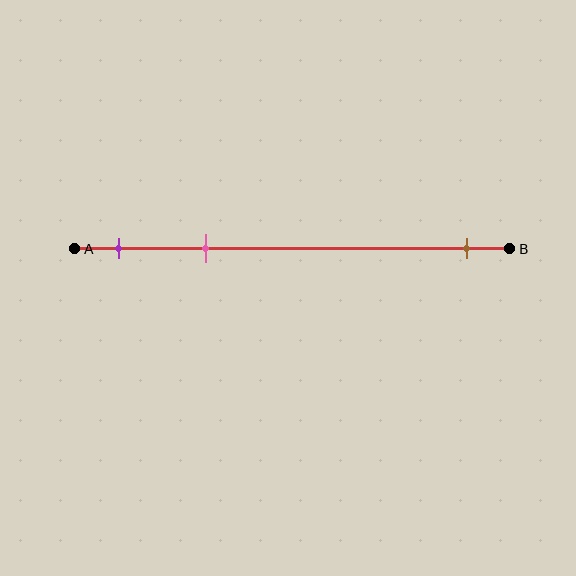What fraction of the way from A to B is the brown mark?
The brown mark is approximately 90% (0.9) of the way from A to B.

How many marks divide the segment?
There are 3 marks dividing the segment.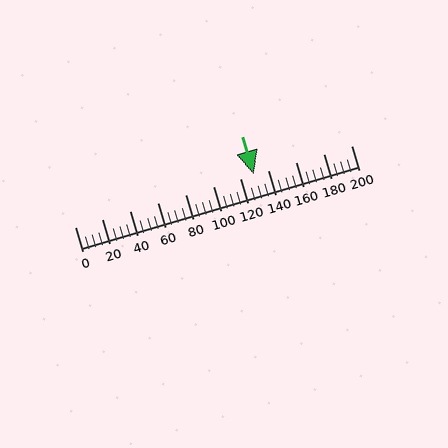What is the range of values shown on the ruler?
The ruler shows values from 0 to 200.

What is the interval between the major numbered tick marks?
The major tick marks are spaced 20 units apart.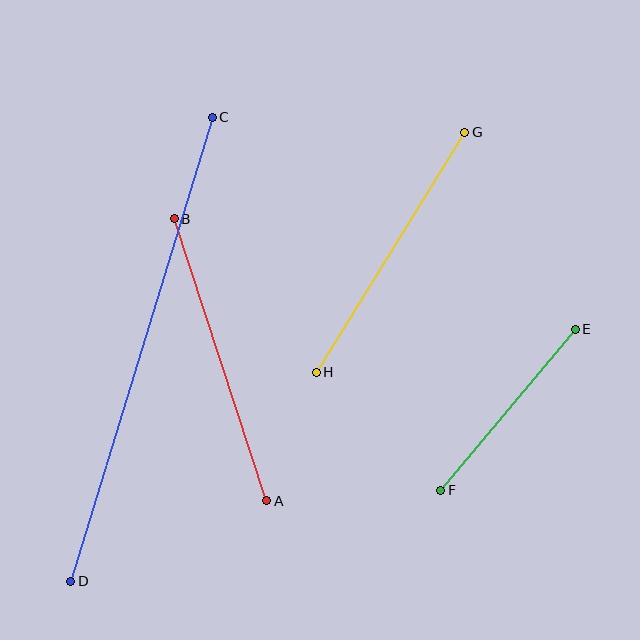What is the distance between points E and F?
The distance is approximately 210 pixels.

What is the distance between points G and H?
The distance is approximately 282 pixels.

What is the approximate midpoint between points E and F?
The midpoint is at approximately (508, 410) pixels.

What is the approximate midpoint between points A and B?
The midpoint is at approximately (221, 360) pixels.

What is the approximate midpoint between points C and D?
The midpoint is at approximately (142, 349) pixels.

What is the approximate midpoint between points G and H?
The midpoint is at approximately (391, 252) pixels.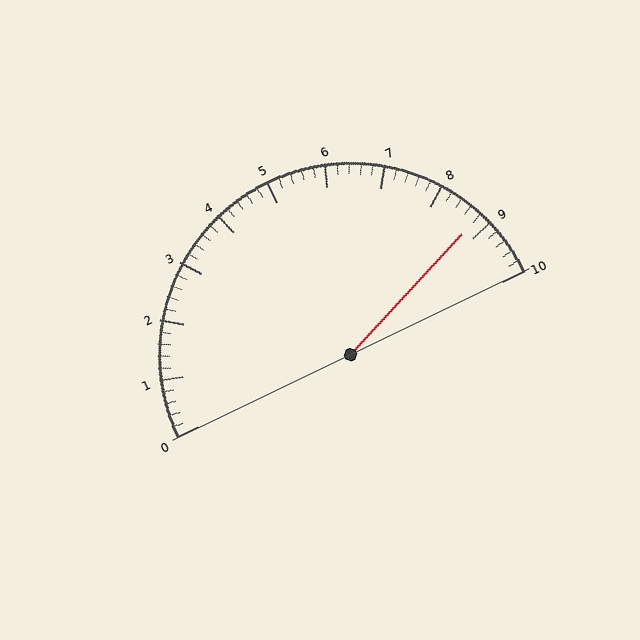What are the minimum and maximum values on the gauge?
The gauge ranges from 0 to 10.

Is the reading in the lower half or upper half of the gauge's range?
The reading is in the upper half of the range (0 to 10).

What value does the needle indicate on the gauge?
The needle indicates approximately 8.8.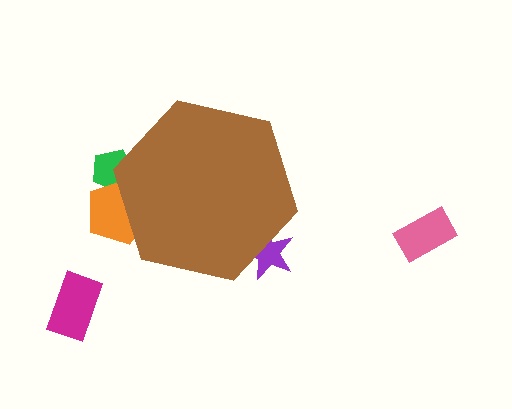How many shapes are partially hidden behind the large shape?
3 shapes are partially hidden.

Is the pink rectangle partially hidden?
No, the pink rectangle is fully visible.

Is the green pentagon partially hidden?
Yes, the green pentagon is partially hidden behind the brown hexagon.